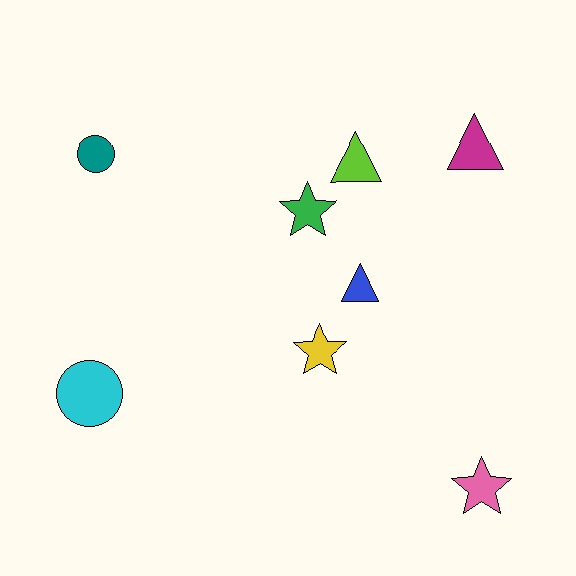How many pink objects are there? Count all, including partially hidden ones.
There is 1 pink object.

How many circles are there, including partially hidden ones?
There are 2 circles.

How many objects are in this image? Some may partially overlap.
There are 8 objects.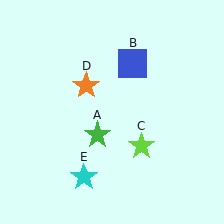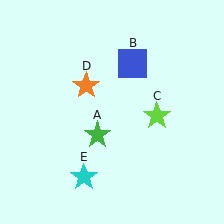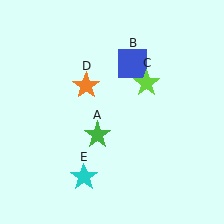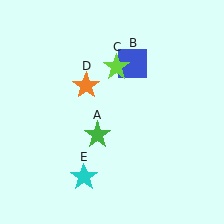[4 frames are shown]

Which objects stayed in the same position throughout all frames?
Green star (object A) and blue square (object B) and orange star (object D) and cyan star (object E) remained stationary.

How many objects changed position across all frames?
1 object changed position: lime star (object C).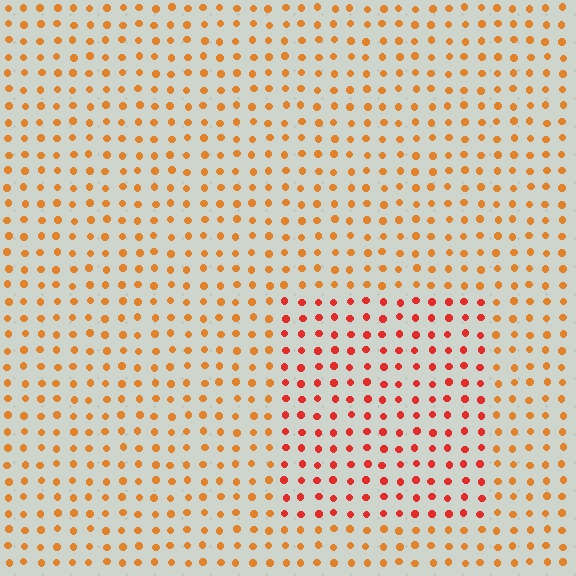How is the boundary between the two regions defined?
The boundary is defined purely by a slight shift in hue (about 28 degrees). Spacing, size, and orientation are identical on both sides.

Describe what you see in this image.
The image is filled with small orange elements in a uniform arrangement. A rectangle-shaped region is visible where the elements are tinted to a slightly different hue, forming a subtle color boundary.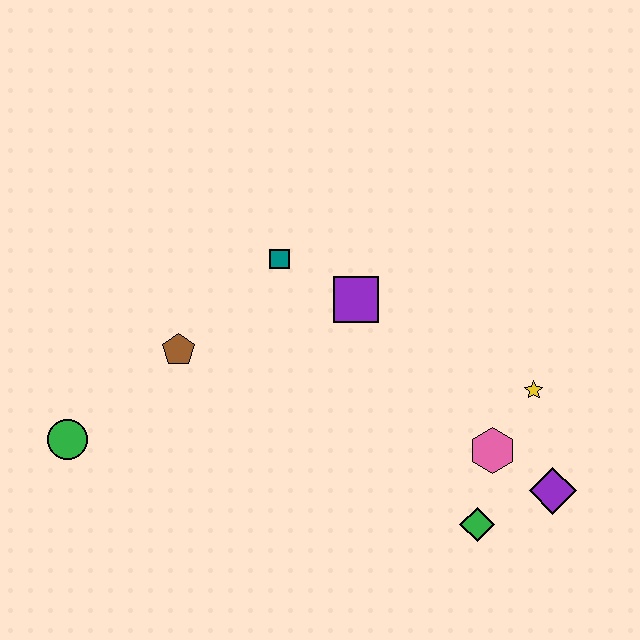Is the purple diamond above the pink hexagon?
No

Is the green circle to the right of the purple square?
No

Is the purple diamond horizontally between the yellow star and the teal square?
No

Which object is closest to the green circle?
The brown pentagon is closest to the green circle.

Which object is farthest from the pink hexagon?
The green circle is farthest from the pink hexagon.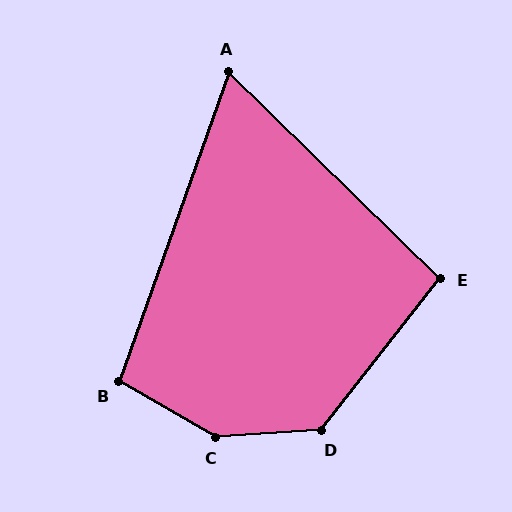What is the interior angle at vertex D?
Approximately 132 degrees (obtuse).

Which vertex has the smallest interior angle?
A, at approximately 65 degrees.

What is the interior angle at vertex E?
Approximately 96 degrees (obtuse).